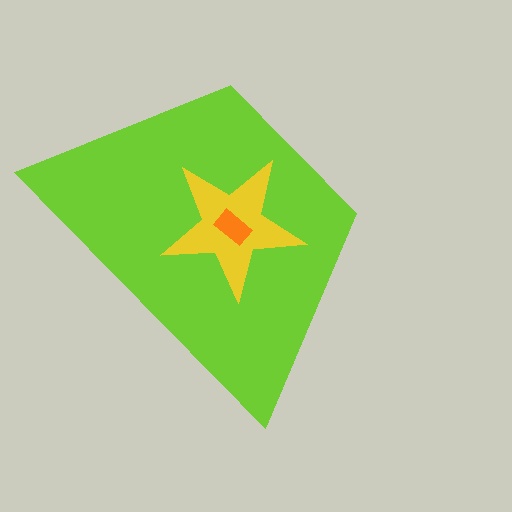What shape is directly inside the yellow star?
The orange rectangle.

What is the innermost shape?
The orange rectangle.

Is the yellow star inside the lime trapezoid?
Yes.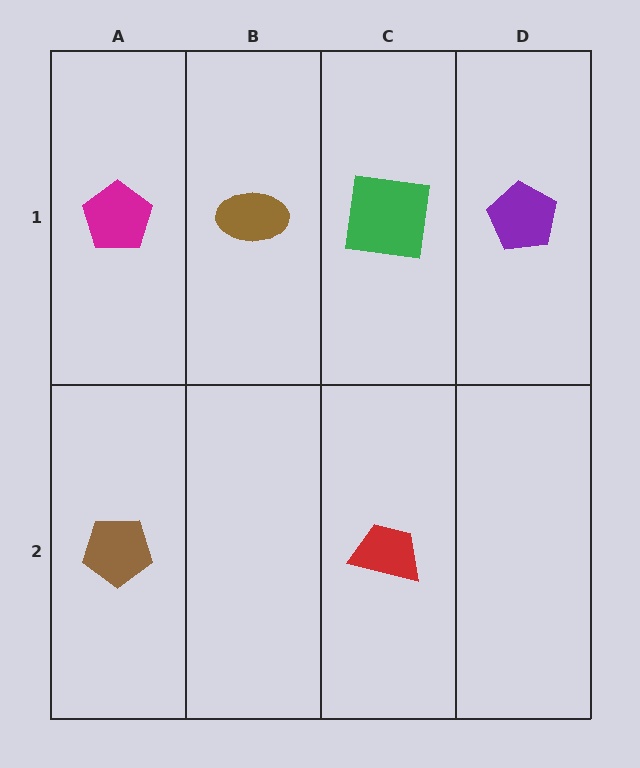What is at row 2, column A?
A brown pentagon.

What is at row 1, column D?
A purple pentagon.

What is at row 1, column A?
A magenta pentagon.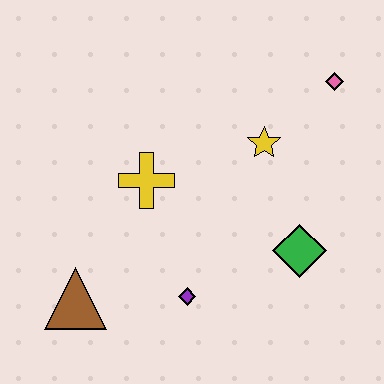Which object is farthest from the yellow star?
The brown triangle is farthest from the yellow star.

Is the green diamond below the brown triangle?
No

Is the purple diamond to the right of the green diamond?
No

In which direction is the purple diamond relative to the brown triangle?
The purple diamond is to the right of the brown triangle.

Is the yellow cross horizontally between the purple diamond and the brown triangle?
Yes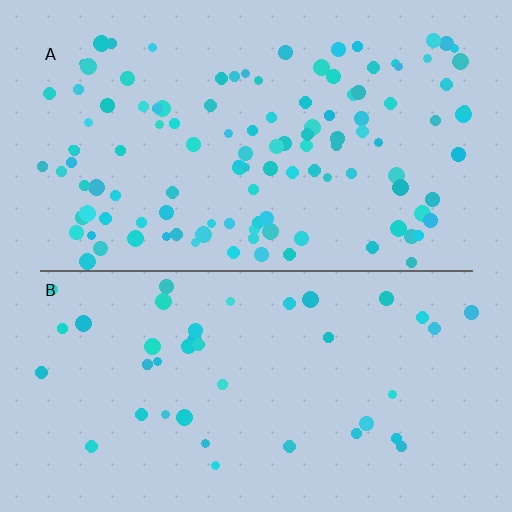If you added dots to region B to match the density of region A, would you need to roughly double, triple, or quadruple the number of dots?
Approximately triple.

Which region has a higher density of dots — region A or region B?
A (the top).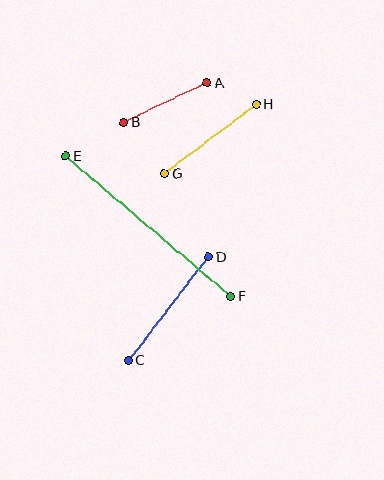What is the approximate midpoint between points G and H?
The midpoint is at approximately (210, 139) pixels.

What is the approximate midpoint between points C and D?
The midpoint is at approximately (169, 309) pixels.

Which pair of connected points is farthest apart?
Points E and F are farthest apart.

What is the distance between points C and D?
The distance is approximately 130 pixels.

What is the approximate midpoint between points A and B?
The midpoint is at approximately (165, 103) pixels.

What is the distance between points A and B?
The distance is approximately 92 pixels.